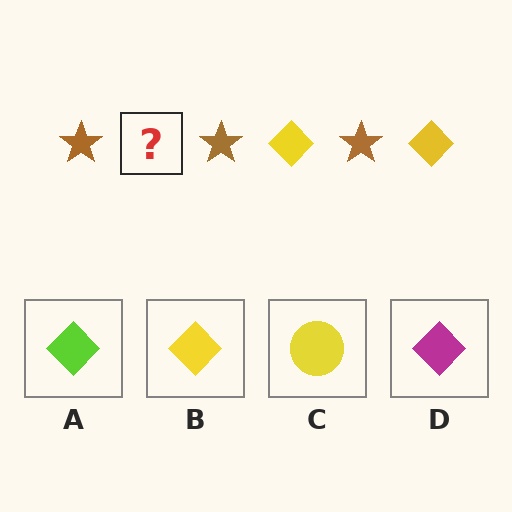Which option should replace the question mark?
Option B.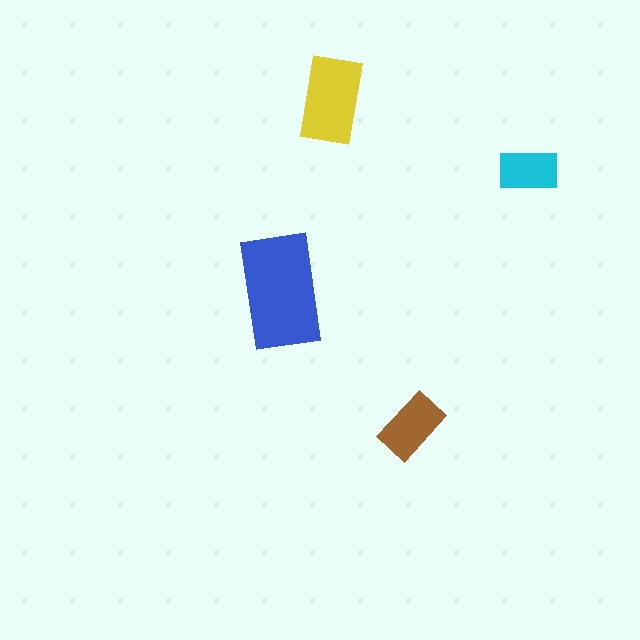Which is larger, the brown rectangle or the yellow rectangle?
The yellow one.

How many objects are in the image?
There are 4 objects in the image.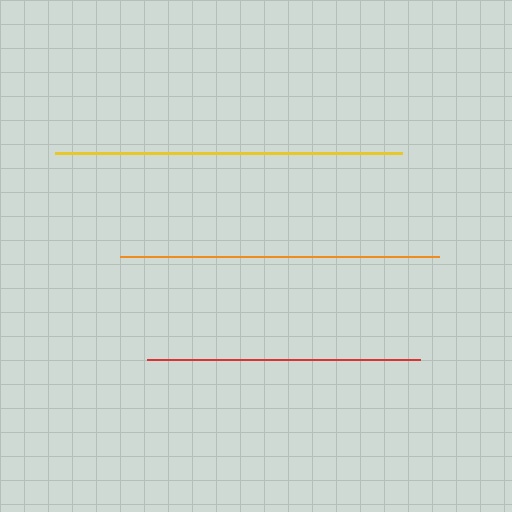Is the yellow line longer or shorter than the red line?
The yellow line is longer than the red line.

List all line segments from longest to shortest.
From longest to shortest: yellow, orange, red.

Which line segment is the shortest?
The red line is the shortest at approximately 273 pixels.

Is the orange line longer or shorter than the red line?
The orange line is longer than the red line.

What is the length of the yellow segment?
The yellow segment is approximately 348 pixels long.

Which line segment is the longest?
The yellow line is the longest at approximately 348 pixels.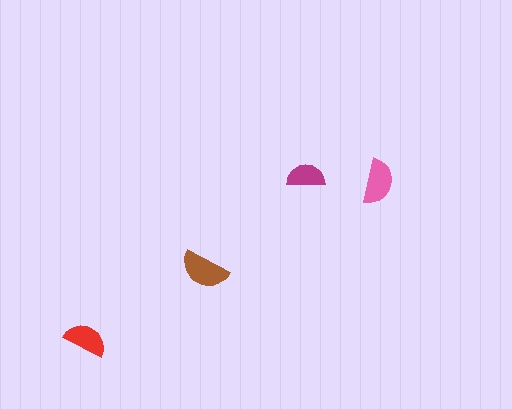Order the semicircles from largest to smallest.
the brown one, the pink one, the red one, the magenta one.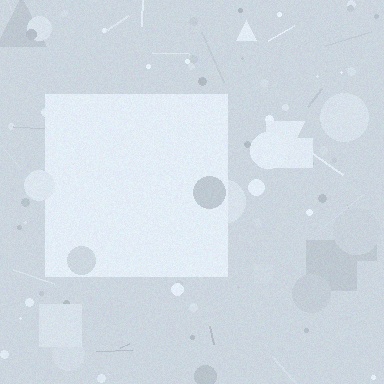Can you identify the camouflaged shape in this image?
The camouflaged shape is a square.